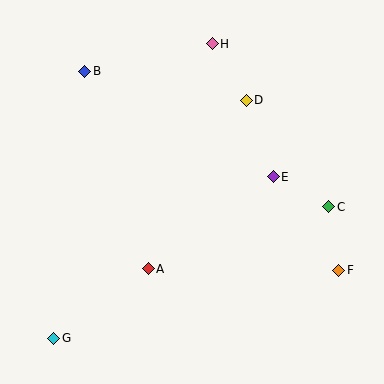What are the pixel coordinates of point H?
Point H is at (212, 44).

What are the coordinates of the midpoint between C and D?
The midpoint between C and D is at (288, 154).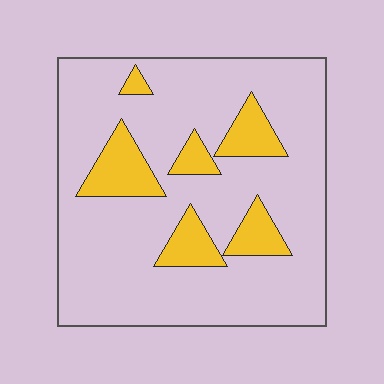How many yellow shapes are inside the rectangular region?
6.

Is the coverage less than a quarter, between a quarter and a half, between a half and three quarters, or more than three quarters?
Less than a quarter.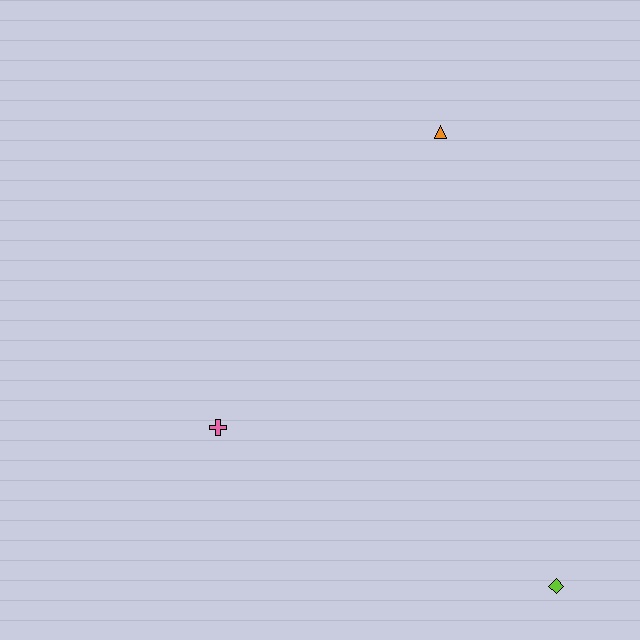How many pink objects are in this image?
There is 1 pink object.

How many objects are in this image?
There are 3 objects.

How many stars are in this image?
There are no stars.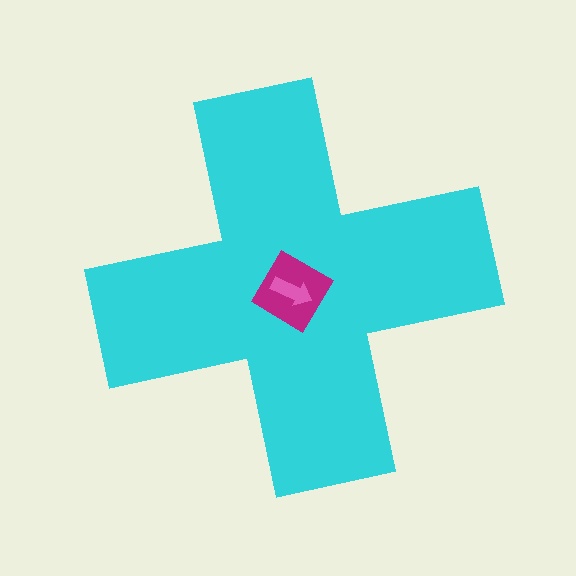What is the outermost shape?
The cyan cross.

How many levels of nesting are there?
3.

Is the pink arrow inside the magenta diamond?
Yes.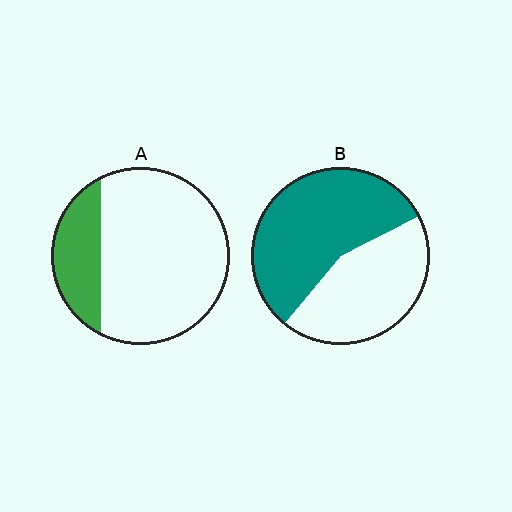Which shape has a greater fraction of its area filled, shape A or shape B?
Shape B.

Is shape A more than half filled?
No.